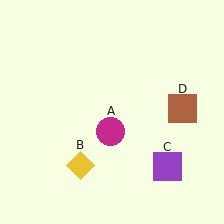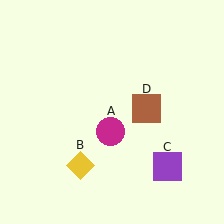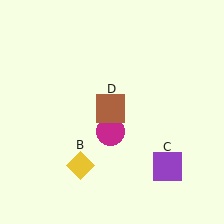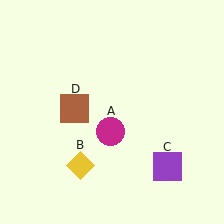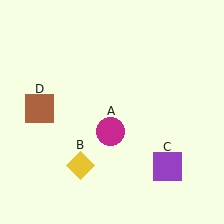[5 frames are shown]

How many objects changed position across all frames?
1 object changed position: brown square (object D).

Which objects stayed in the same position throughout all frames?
Magenta circle (object A) and yellow diamond (object B) and purple square (object C) remained stationary.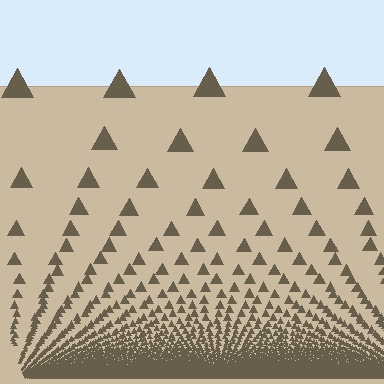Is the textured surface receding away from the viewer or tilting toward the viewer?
The surface appears to tilt toward the viewer. Texture elements get larger and sparser toward the top.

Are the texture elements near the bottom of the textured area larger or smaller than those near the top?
Smaller. The gradient is inverted — elements near the bottom are smaller and denser.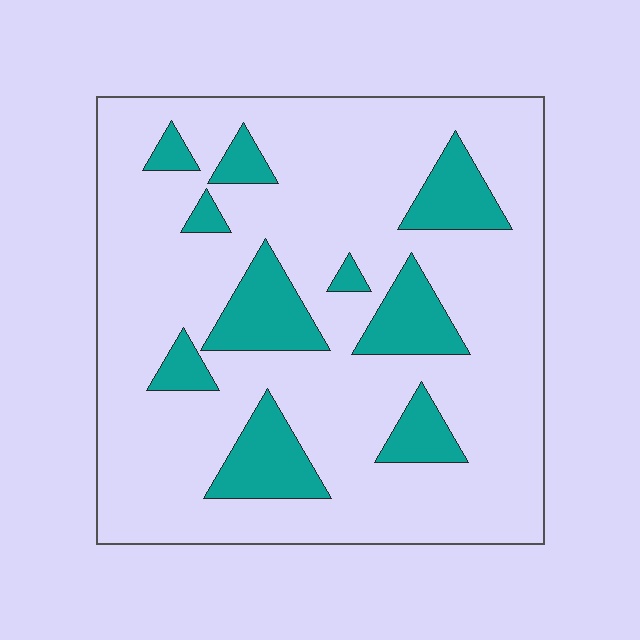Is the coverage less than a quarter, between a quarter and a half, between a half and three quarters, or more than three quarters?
Less than a quarter.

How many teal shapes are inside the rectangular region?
10.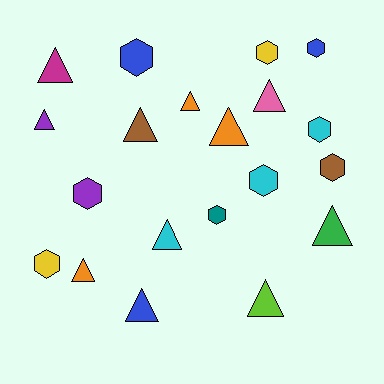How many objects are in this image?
There are 20 objects.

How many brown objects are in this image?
There are 2 brown objects.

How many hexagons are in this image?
There are 9 hexagons.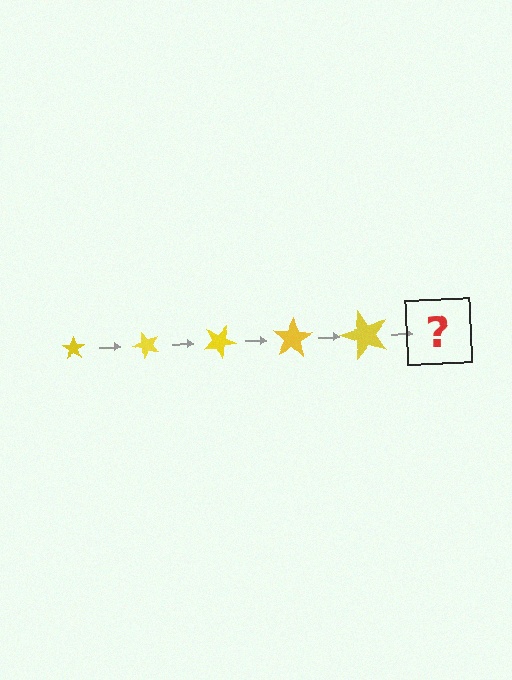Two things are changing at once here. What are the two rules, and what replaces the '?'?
The two rules are that the star grows larger each step and it rotates 50 degrees each step. The '?' should be a star, larger than the previous one and rotated 250 degrees from the start.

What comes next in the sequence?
The next element should be a star, larger than the previous one and rotated 250 degrees from the start.